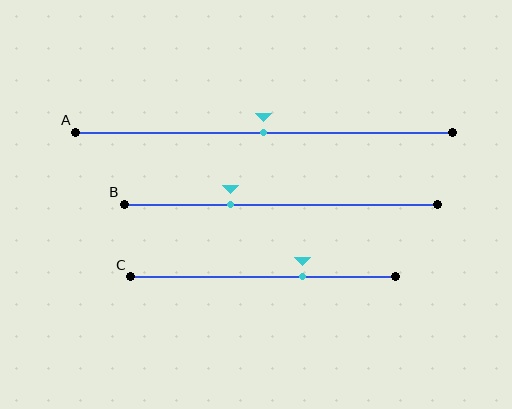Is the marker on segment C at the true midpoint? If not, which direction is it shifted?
No, the marker on segment C is shifted to the right by about 15% of the segment length.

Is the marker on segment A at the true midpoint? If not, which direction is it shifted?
Yes, the marker on segment A is at the true midpoint.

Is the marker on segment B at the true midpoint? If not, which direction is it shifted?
No, the marker on segment B is shifted to the left by about 16% of the segment length.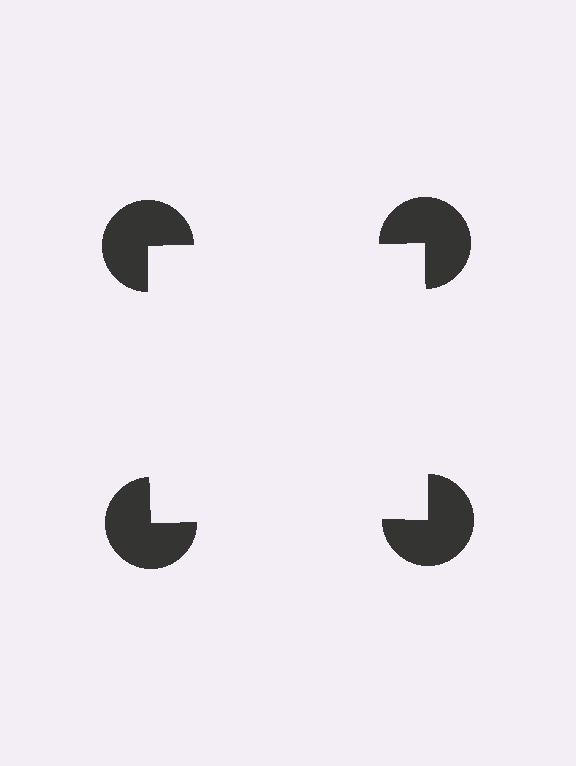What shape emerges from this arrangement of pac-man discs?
An illusory square — its edges are inferred from the aligned wedge cuts in the pac-man discs, not physically drawn.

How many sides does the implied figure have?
4 sides.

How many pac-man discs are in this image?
There are 4 — one at each vertex of the illusory square.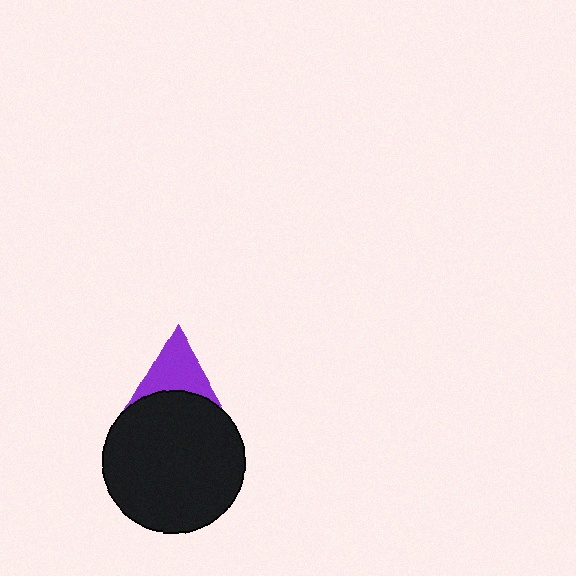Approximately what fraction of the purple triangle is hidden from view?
Roughly 38% of the purple triangle is hidden behind the black circle.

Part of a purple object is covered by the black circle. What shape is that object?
It is a triangle.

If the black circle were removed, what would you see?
You would see the complete purple triangle.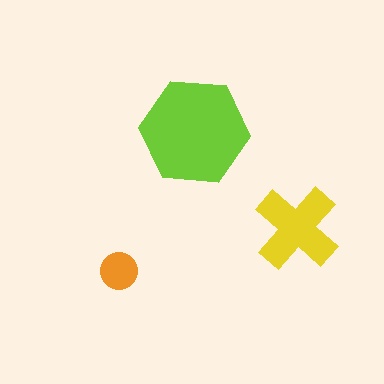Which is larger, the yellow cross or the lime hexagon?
The lime hexagon.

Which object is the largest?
The lime hexagon.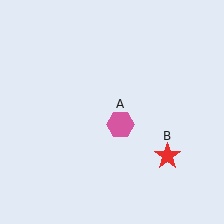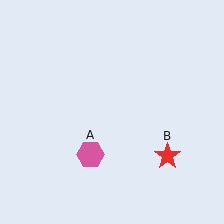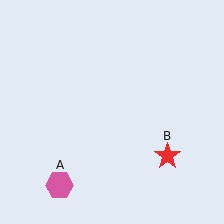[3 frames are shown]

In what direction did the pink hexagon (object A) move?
The pink hexagon (object A) moved down and to the left.